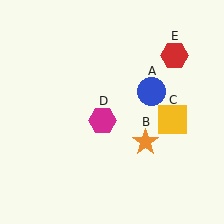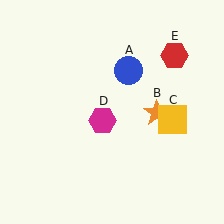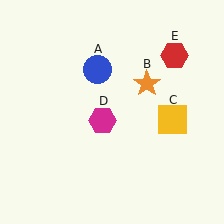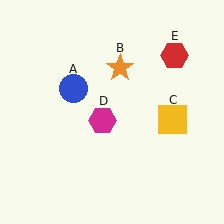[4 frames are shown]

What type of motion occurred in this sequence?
The blue circle (object A), orange star (object B) rotated counterclockwise around the center of the scene.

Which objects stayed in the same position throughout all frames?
Yellow square (object C) and magenta hexagon (object D) and red hexagon (object E) remained stationary.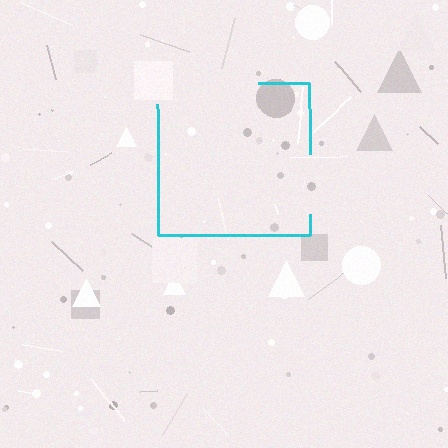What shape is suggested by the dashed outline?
The dashed outline suggests a square.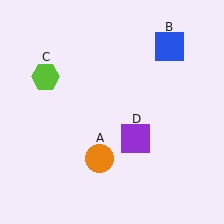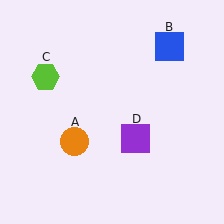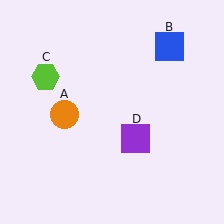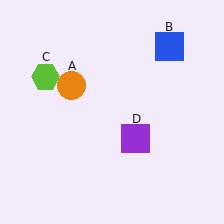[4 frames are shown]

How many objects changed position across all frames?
1 object changed position: orange circle (object A).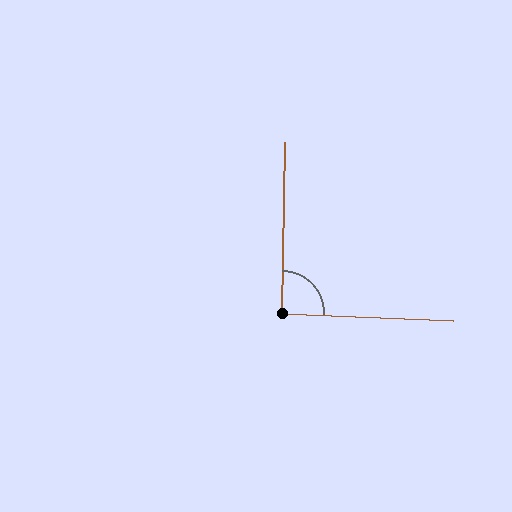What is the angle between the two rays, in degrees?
Approximately 92 degrees.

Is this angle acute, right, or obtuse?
It is approximately a right angle.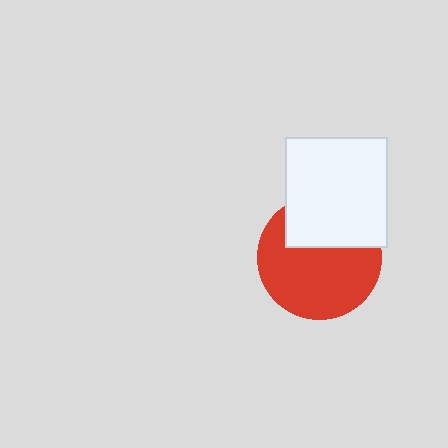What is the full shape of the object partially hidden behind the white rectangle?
The partially hidden object is a red circle.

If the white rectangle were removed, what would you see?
You would see the complete red circle.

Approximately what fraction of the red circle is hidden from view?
Roughly 34% of the red circle is hidden behind the white rectangle.